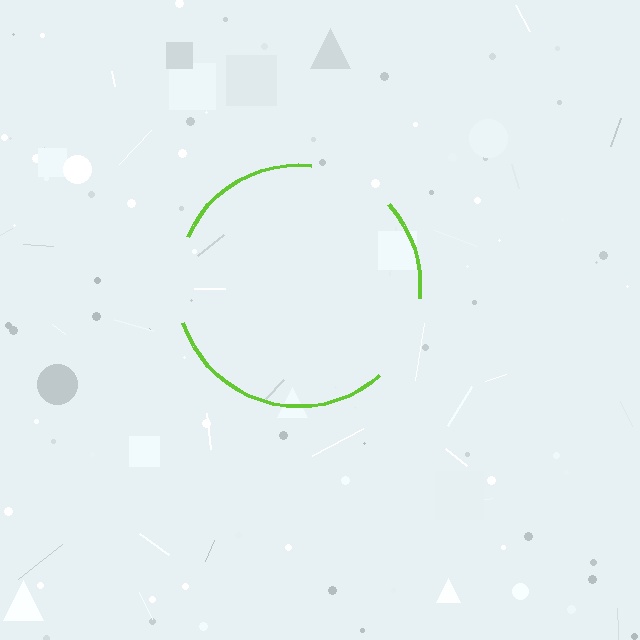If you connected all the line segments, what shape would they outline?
They would outline a circle.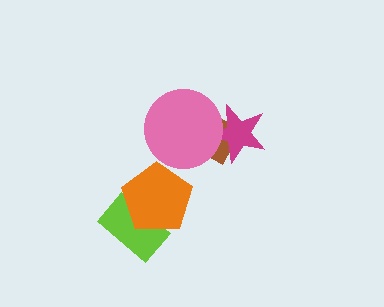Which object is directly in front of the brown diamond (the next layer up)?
The magenta star is directly in front of the brown diamond.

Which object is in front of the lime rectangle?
The orange pentagon is in front of the lime rectangle.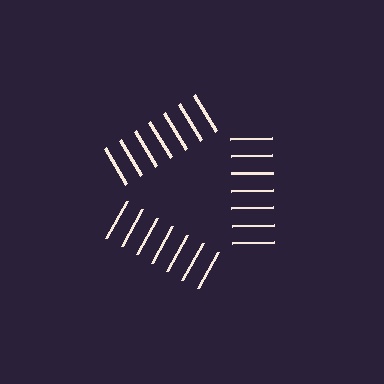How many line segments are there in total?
21 — 7 along each of the 3 edges.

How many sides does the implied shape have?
3 sides — the line-ends trace a triangle.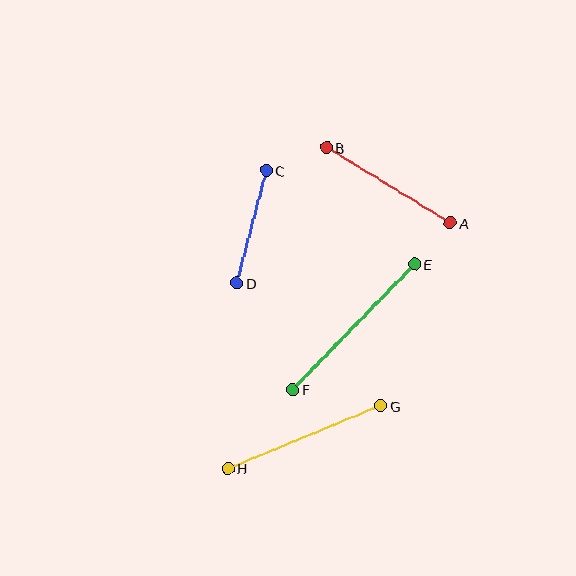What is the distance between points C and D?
The distance is approximately 116 pixels.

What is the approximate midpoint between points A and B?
The midpoint is at approximately (388, 185) pixels.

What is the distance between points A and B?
The distance is approximately 145 pixels.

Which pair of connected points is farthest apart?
Points E and F are farthest apart.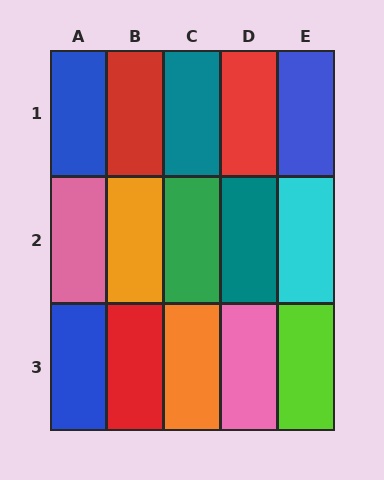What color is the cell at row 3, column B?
Red.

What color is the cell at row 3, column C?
Orange.